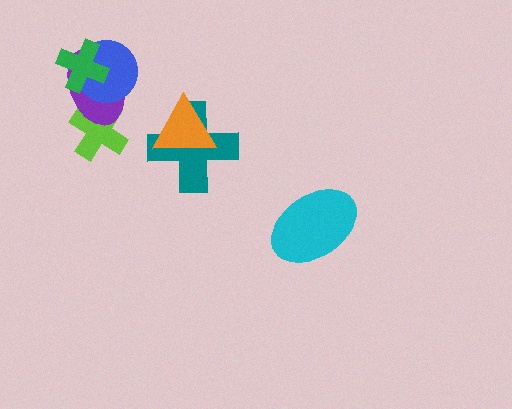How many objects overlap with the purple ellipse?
3 objects overlap with the purple ellipse.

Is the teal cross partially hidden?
Yes, it is partially covered by another shape.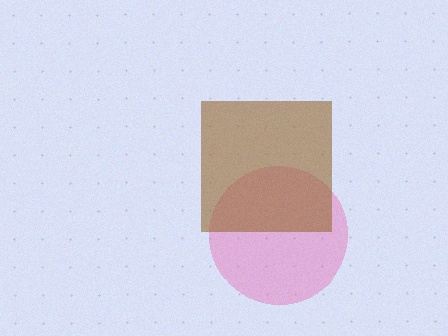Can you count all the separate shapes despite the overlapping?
Yes, there are 2 separate shapes.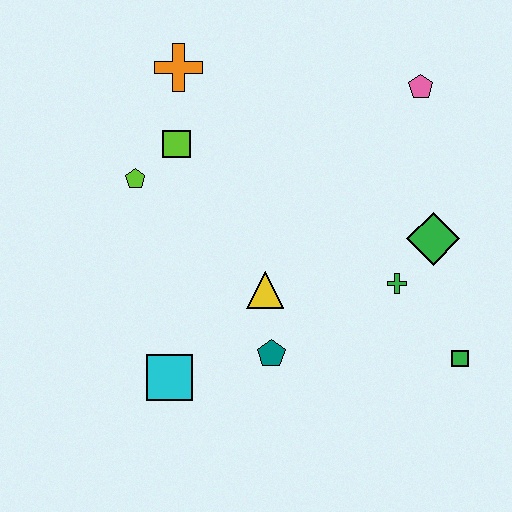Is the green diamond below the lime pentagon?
Yes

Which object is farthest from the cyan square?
The pink pentagon is farthest from the cyan square.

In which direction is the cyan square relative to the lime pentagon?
The cyan square is below the lime pentagon.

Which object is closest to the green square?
The green cross is closest to the green square.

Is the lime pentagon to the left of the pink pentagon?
Yes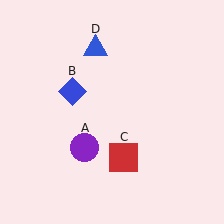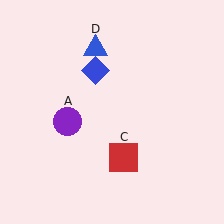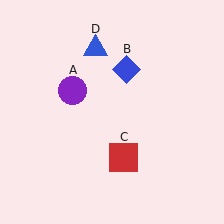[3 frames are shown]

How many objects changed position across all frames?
2 objects changed position: purple circle (object A), blue diamond (object B).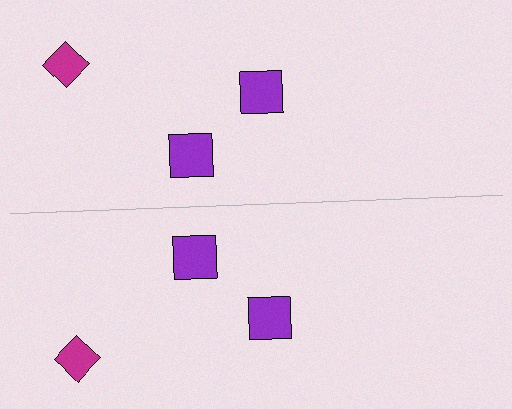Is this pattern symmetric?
Yes, this pattern has bilateral (reflection) symmetry.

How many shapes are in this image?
There are 6 shapes in this image.